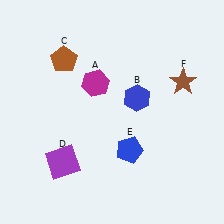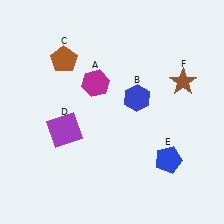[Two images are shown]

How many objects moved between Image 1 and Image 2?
2 objects moved between the two images.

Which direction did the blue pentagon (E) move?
The blue pentagon (E) moved right.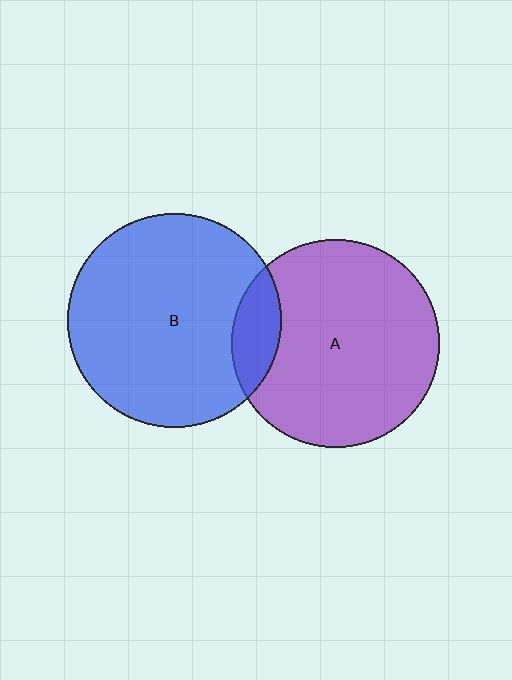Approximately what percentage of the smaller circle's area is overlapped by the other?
Approximately 15%.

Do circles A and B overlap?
Yes.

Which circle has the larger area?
Circle B (blue).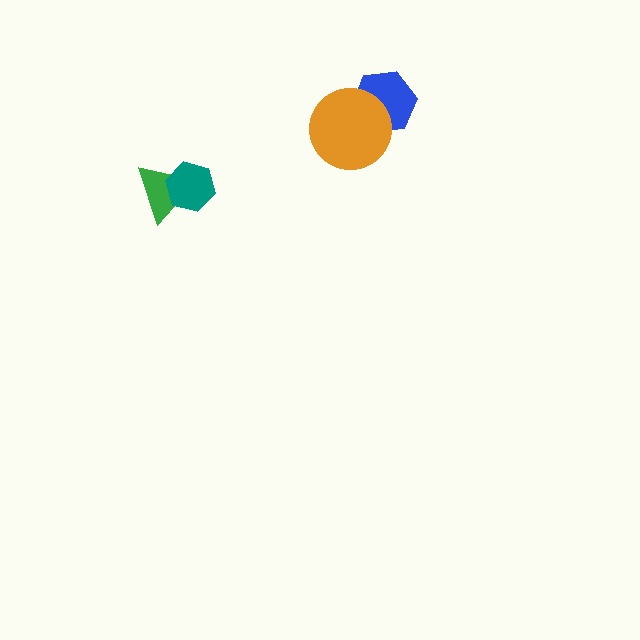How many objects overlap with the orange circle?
1 object overlaps with the orange circle.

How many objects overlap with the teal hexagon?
1 object overlaps with the teal hexagon.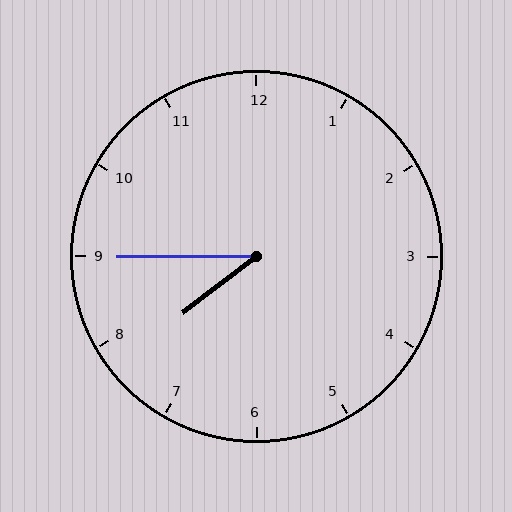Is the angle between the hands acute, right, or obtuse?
It is acute.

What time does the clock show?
7:45.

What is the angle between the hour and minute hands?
Approximately 38 degrees.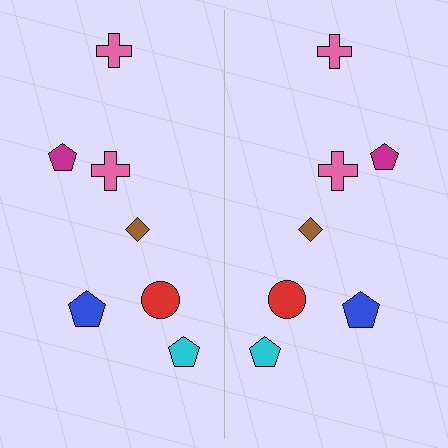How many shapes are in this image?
There are 14 shapes in this image.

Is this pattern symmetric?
Yes, this pattern has bilateral (reflection) symmetry.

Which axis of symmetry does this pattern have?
The pattern has a vertical axis of symmetry running through the center of the image.